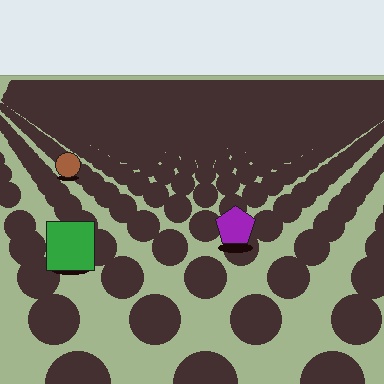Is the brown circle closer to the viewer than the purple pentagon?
No. The purple pentagon is closer — you can tell from the texture gradient: the ground texture is coarser near it.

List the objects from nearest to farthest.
From nearest to farthest: the green square, the purple pentagon, the brown circle.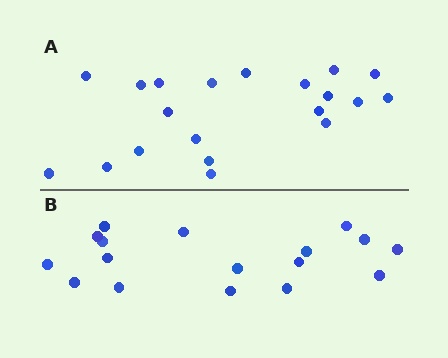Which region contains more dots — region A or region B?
Region A (the top region) has more dots.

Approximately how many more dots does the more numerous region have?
Region A has just a few more — roughly 2 or 3 more dots than region B.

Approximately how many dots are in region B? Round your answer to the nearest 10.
About 20 dots. (The exact count is 17, which rounds to 20.)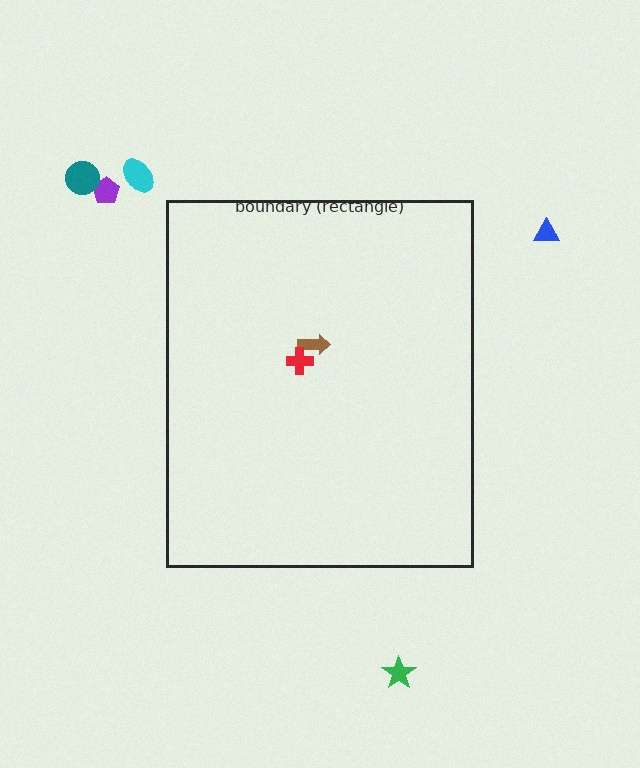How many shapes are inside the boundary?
2 inside, 5 outside.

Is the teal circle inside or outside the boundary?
Outside.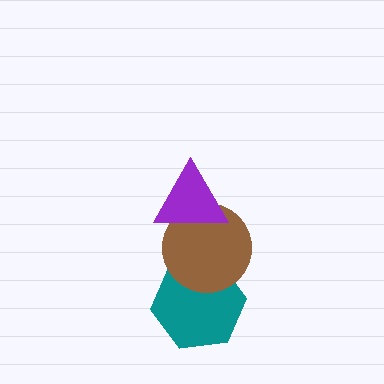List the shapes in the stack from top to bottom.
From top to bottom: the purple triangle, the brown circle, the teal hexagon.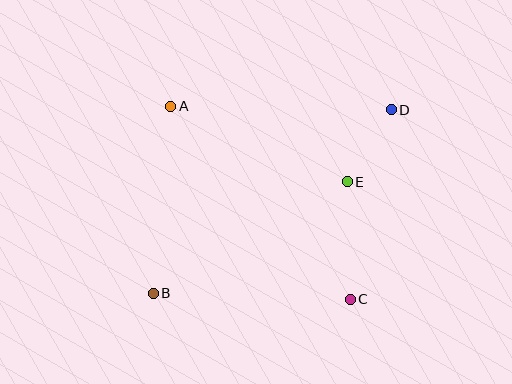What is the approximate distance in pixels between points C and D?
The distance between C and D is approximately 194 pixels.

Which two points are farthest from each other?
Points B and D are farthest from each other.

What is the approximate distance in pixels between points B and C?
The distance between B and C is approximately 197 pixels.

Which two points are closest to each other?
Points D and E are closest to each other.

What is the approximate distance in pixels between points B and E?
The distance between B and E is approximately 224 pixels.